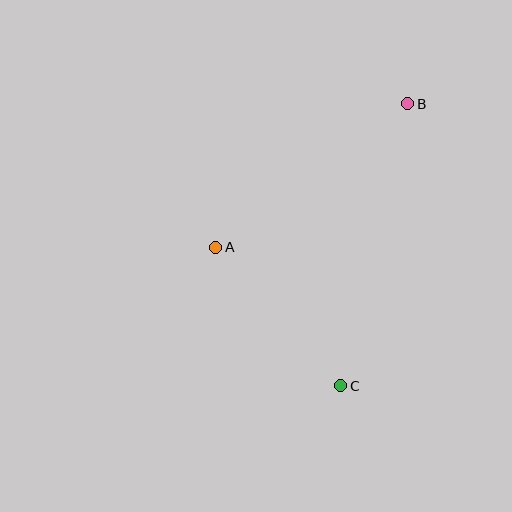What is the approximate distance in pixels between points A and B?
The distance between A and B is approximately 240 pixels.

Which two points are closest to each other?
Points A and C are closest to each other.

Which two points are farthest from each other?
Points B and C are farthest from each other.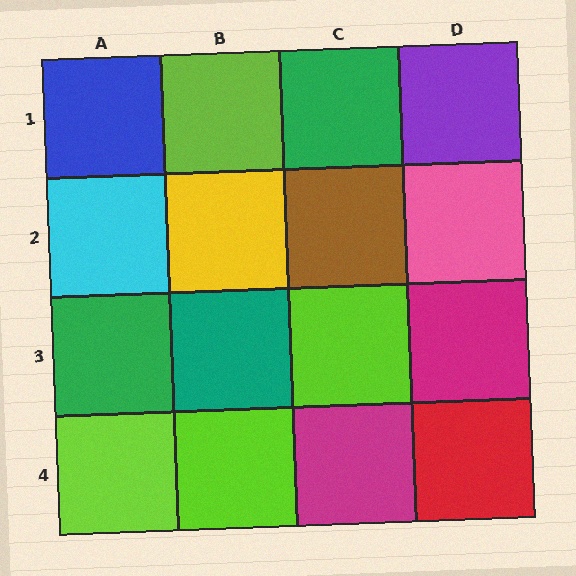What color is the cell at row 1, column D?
Purple.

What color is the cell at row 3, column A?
Green.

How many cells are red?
1 cell is red.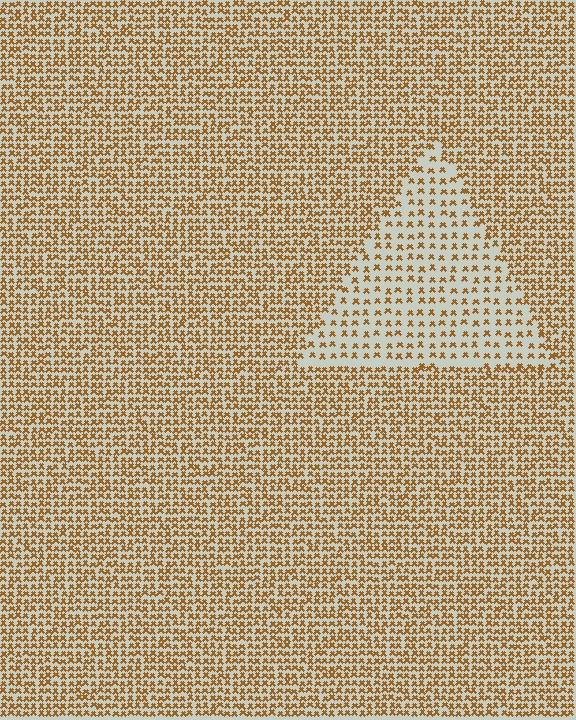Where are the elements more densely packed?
The elements are more densely packed outside the triangle boundary.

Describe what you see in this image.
The image contains small brown elements arranged at two different densities. A triangle-shaped region is visible where the elements are less densely packed than the surrounding area.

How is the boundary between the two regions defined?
The boundary is defined by a change in element density (approximately 2.1x ratio). All elements are the same color, size, and shape.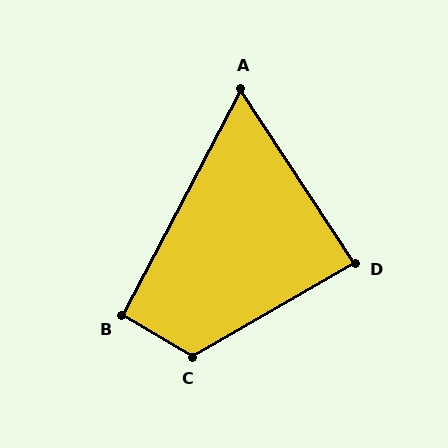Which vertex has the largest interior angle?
C, at approximately 119 degrees.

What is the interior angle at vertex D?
Approximately 87 degrees (approximately right).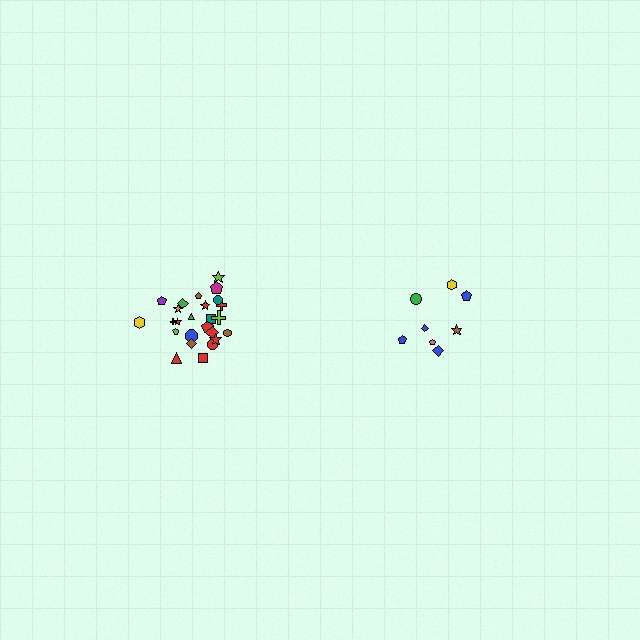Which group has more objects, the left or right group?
The left group.